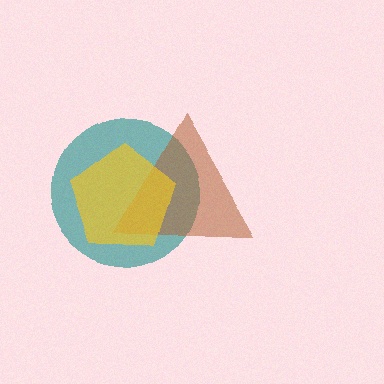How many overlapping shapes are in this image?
There are 3 overlapping shapes in the image.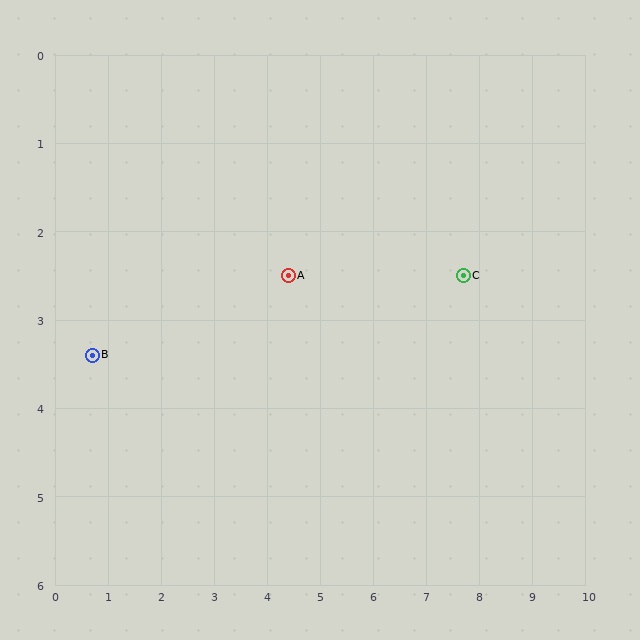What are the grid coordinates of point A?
Point A is at approximately (4.4, 2.5).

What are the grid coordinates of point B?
Point B is at approximately (0.7, 3.4).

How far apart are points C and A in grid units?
Points C and A are about 3.3 grid units apart.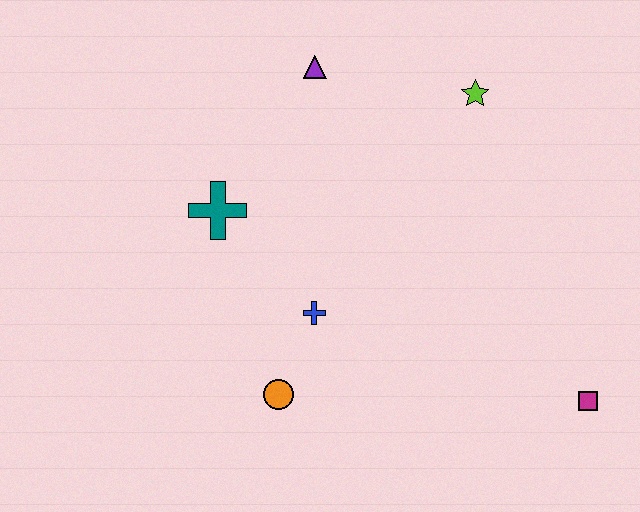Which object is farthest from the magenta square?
The purple triangle is farthest from the magenta square.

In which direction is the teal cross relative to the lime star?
The teal cross is to the left of the lime star.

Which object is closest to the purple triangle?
The lime star is closest to the purple triangle.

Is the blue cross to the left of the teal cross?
No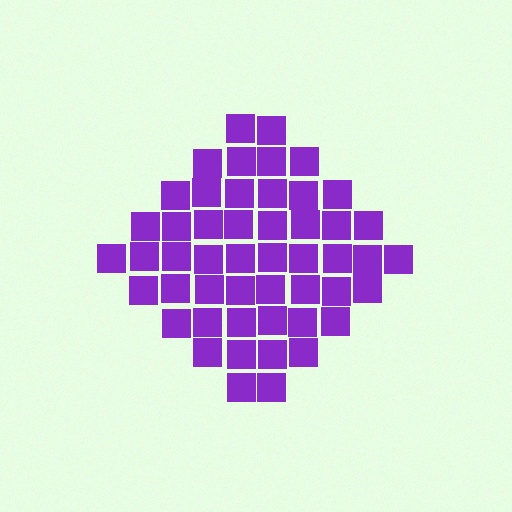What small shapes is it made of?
It is made of small squares.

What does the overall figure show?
The overall figure shows a diamond.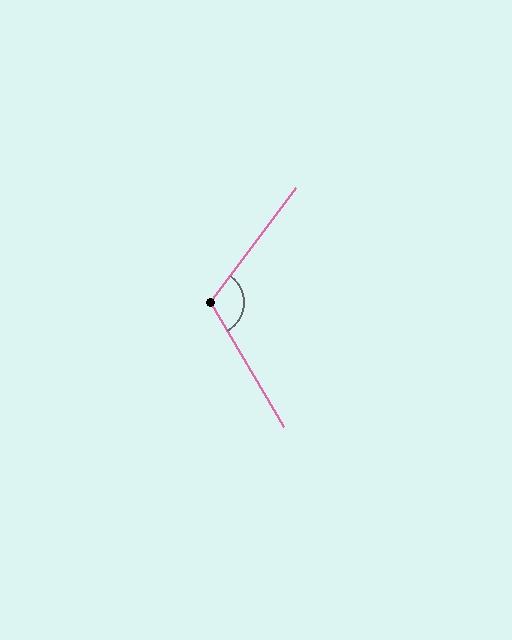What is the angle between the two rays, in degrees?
Approximately 113 degrees.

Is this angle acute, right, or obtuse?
It is obtuse.